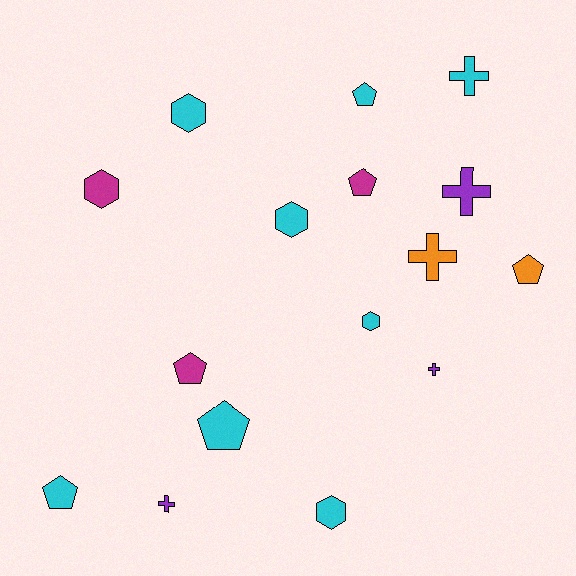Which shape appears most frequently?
Pentagon, with 6 objects.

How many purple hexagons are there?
There are no purple hexagons.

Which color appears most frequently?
Cyan, with 8 objects.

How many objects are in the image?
There are 16 objects.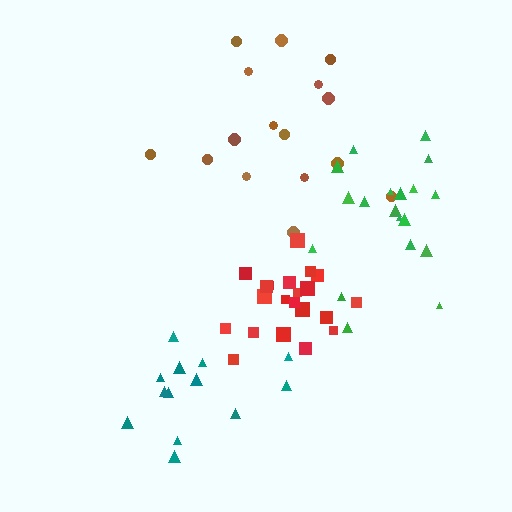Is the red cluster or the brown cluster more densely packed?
Red.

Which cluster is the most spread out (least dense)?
Brown.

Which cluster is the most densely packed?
Red.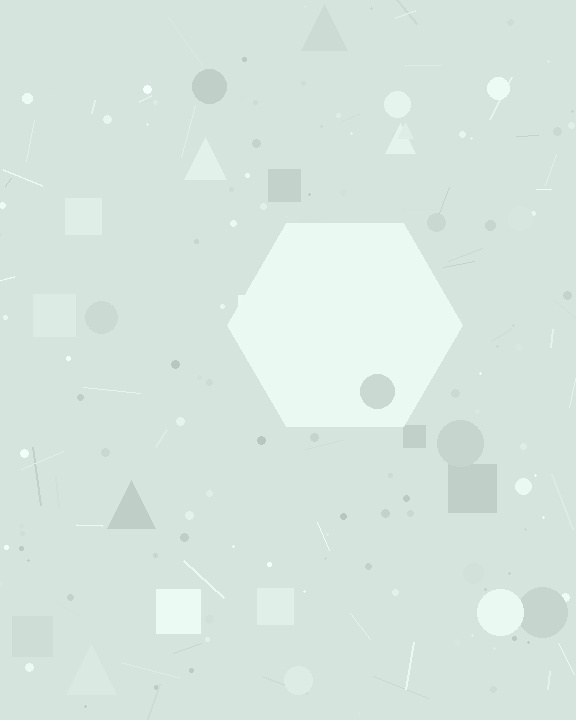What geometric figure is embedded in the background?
A hexagon is embedded in the background.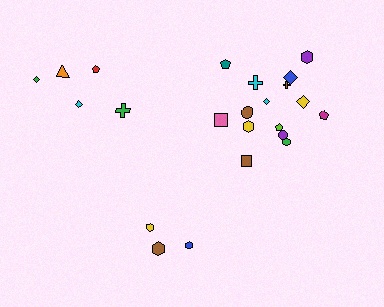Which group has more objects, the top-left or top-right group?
The top-right group.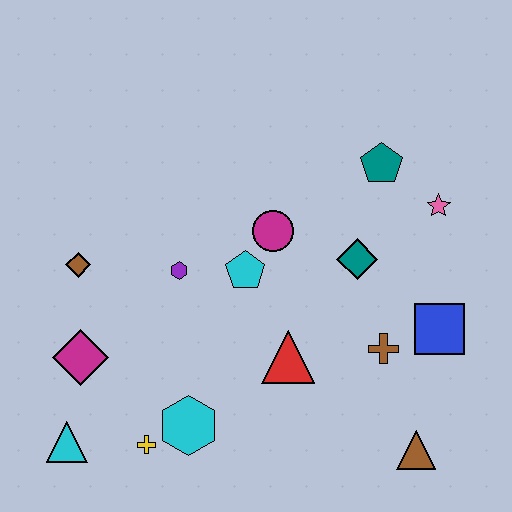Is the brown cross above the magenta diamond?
Yes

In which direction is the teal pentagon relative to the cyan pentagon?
The teal pentagon is to the right of the cyan pentagon.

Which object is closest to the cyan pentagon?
The magenta circle is closest to the cyan pentagon.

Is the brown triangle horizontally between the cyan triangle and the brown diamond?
No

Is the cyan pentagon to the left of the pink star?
Yes